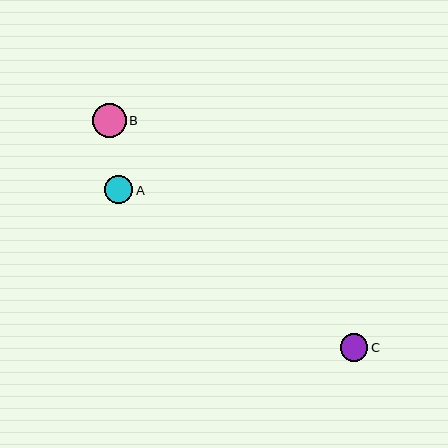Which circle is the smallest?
Circle C is the smallest with a size of approximately 28 pixels.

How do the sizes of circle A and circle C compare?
Circle A and circle C are approximately the same size.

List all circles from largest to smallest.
From largest to smallest: B, A, C.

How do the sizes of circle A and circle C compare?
Circle A and circle C are approximately the same size.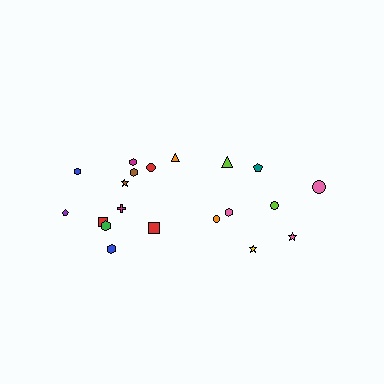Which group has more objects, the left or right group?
The left group.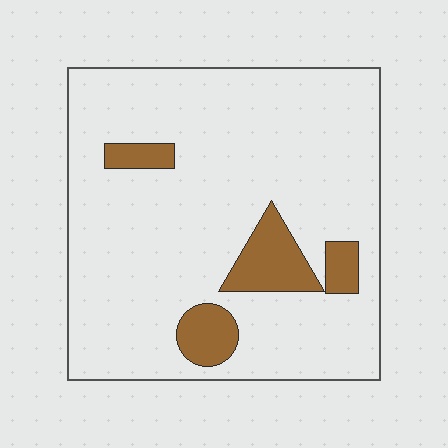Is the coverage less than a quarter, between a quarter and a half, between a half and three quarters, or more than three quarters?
Less than a quarter.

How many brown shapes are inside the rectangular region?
4.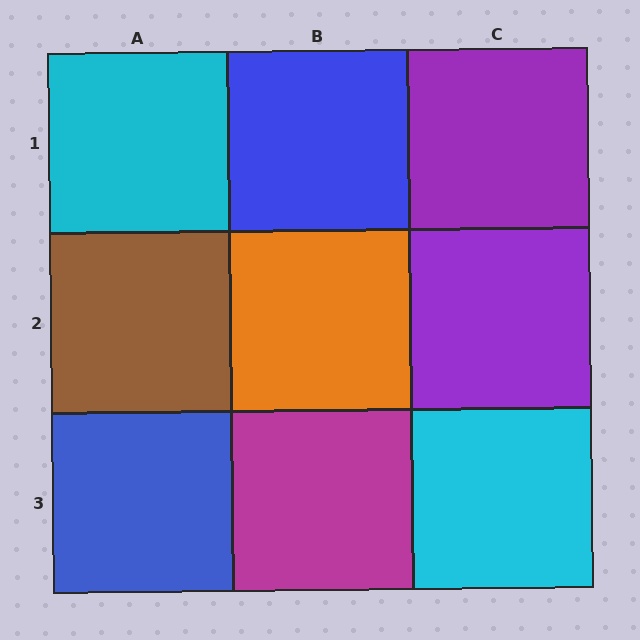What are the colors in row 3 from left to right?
Blue, magenta, cyan.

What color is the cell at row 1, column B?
Blue.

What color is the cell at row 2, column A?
Brown.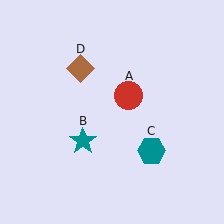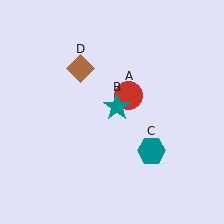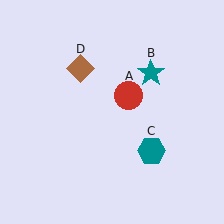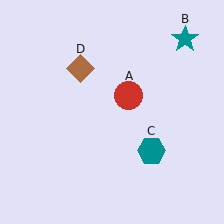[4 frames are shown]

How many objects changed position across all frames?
1 object changed position: teal star (object B).